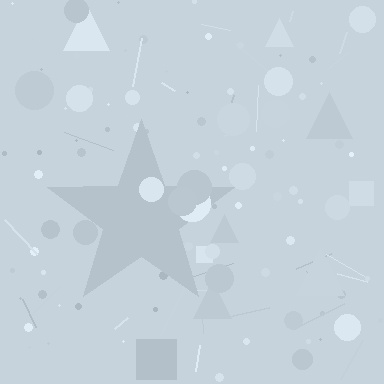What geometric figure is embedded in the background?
A star is embedded in the background.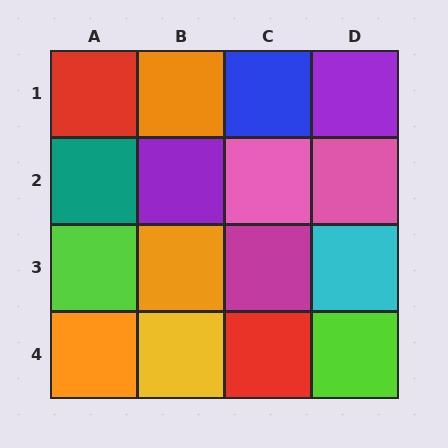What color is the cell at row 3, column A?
Lime.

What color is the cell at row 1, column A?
Red.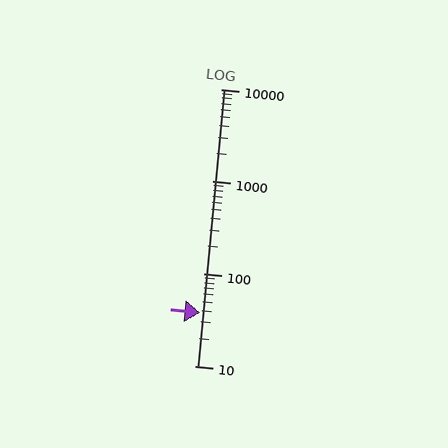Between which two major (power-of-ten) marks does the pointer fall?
The pointer is between 10 and 100.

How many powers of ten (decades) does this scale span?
The scale spans 3 decades, from 10 to 10000.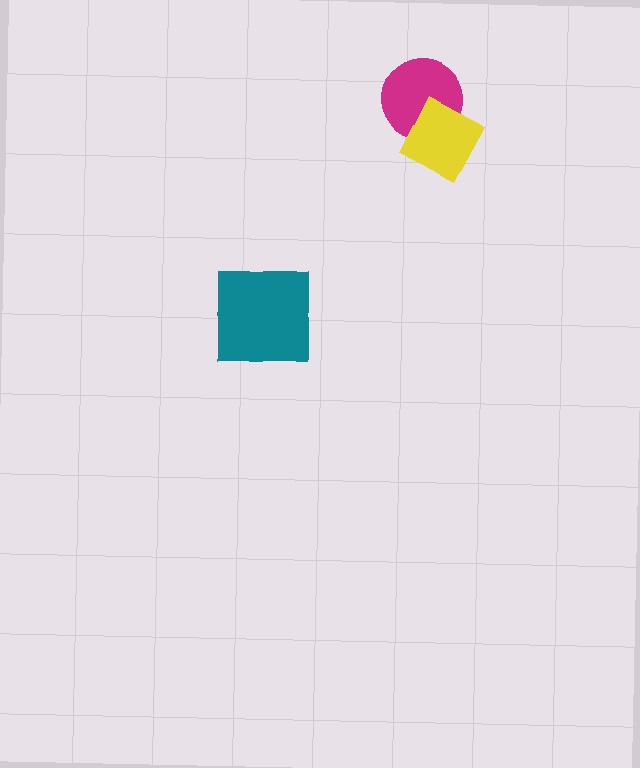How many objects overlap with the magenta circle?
1 object overlaps with the magenta circle.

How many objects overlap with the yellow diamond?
1 object overlaps with the yellow diamond.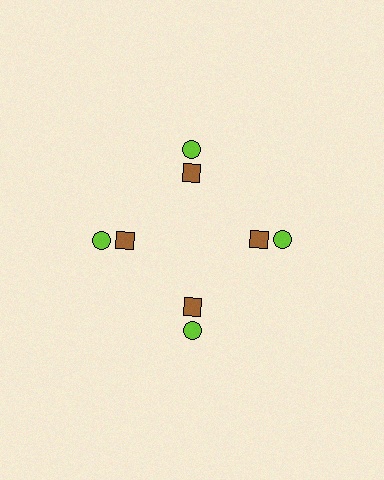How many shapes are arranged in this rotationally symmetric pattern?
There are 8 shapes, arranged in 4 groups of 2.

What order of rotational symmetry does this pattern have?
This pattern has 4-fold rotational symmetry.